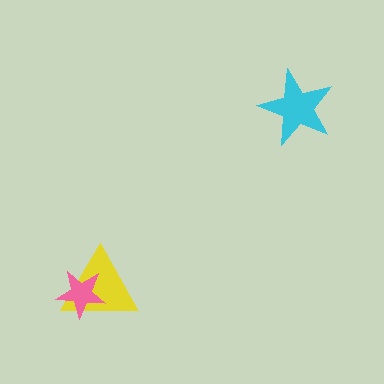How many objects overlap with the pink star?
1 object overlaps with the pink star.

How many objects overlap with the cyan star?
0 objects overlap with the cyan star.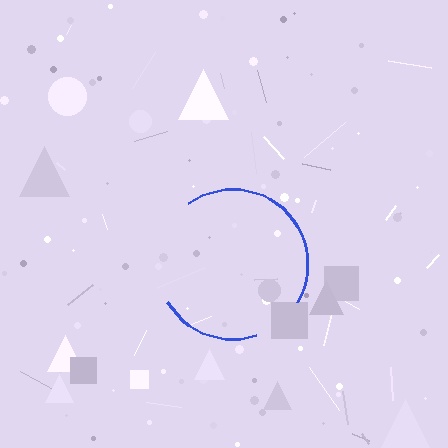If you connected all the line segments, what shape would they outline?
They would outline a circle.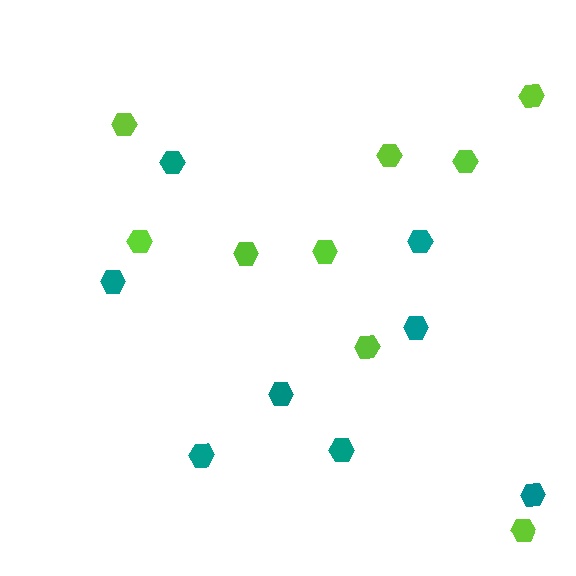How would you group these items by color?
There are 2 groups: one group of teal hexagons (8) and one group of lime hexagons (9).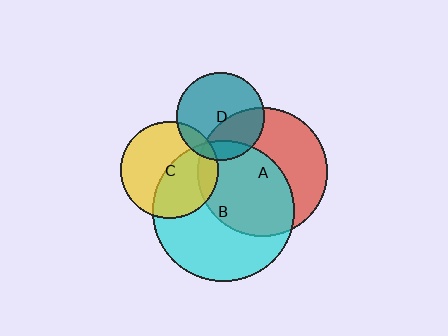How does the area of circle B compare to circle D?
Approximately 2.6 times.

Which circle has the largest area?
Circle B (cyan).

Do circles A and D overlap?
Yes.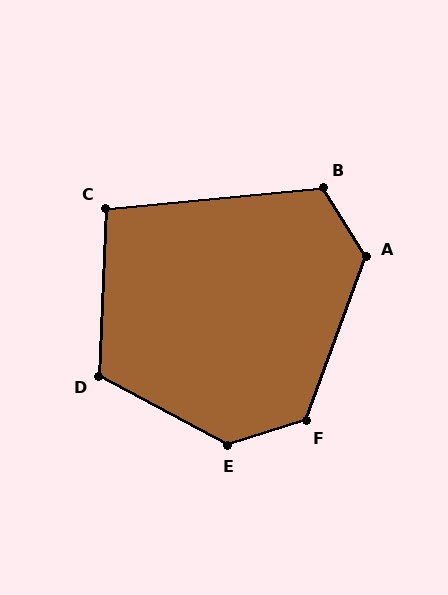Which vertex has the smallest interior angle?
C, at approximately 98 degrees.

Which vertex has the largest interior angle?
E, at approximately 134 degrees.